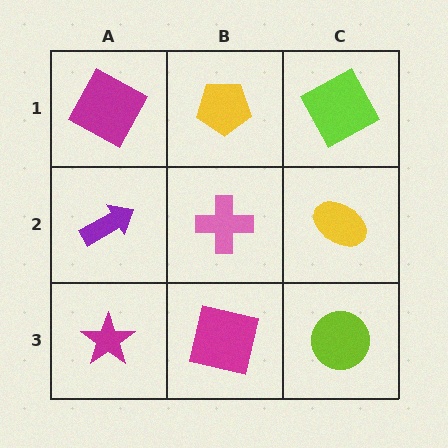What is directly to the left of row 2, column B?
A purple arrow.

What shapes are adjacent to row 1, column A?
A purple arrow (row 2, column A), a yellow pentagon (row 1, column B).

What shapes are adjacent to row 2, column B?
A yellow pentagon (row 1, column B), a magenta square (row 3, column B), a purple arrow (row 2, column A), a yellow ellipse (row 2, column C).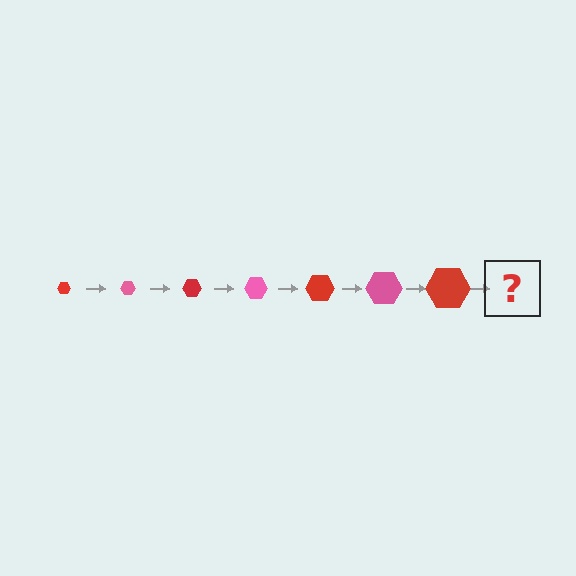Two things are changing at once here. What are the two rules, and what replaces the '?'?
The two rules are that the hexagon grows larger each step and the color cycles through red and pink. The '?' should be a pink hexagon, larger than the previous one.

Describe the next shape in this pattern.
It should be a pink hexagon, larger than the previous one.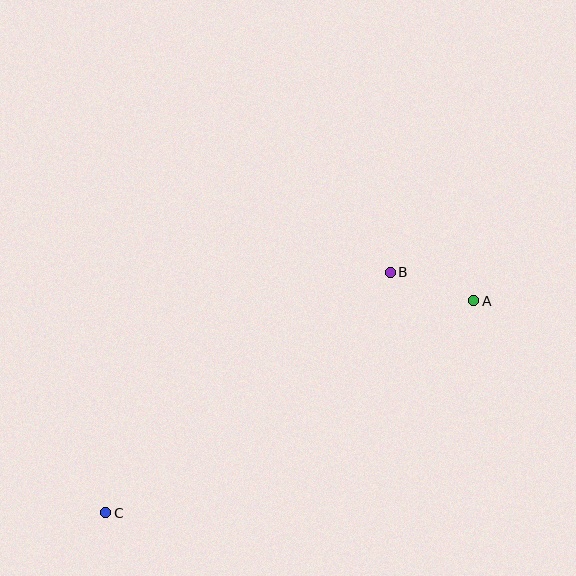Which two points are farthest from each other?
Points A and C are farthest from each other.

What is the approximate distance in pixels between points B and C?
The distance between B and C is approximately 373 pixels.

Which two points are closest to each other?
Points A and B are closest to each other.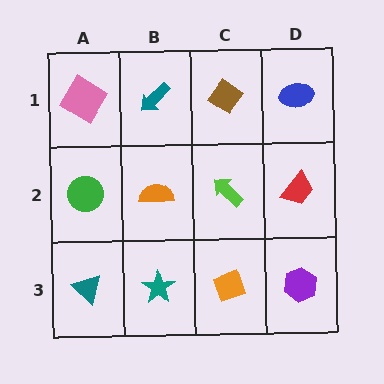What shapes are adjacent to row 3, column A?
A green circle (row 2, column A), a teal star (row 3, column B).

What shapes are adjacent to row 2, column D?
A blue ellipse (row 1, column D), a purple hexagon (row 3, column D), a lime arrow (row 2, column C).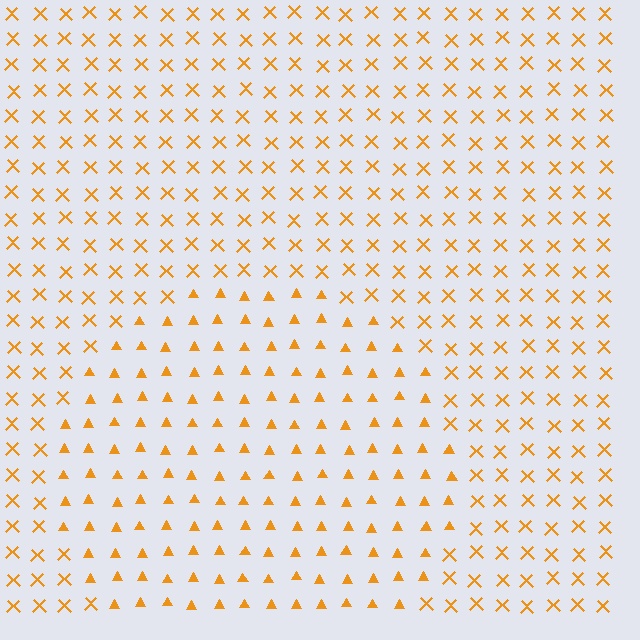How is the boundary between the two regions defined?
The boundary is defined by a change in element shape: triangles inside vs. X marks outside. All elements share the same color and spacing.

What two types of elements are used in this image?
The image uses triangles inside the circle region and X marks outside it.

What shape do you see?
I see a circle.